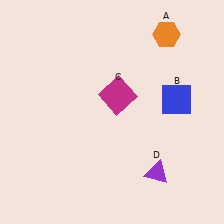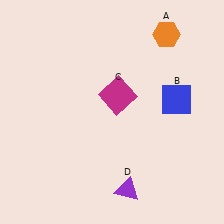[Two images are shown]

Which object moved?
The purple triangle (D) moved left.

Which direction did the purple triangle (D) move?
The purple triangle (D) moved left.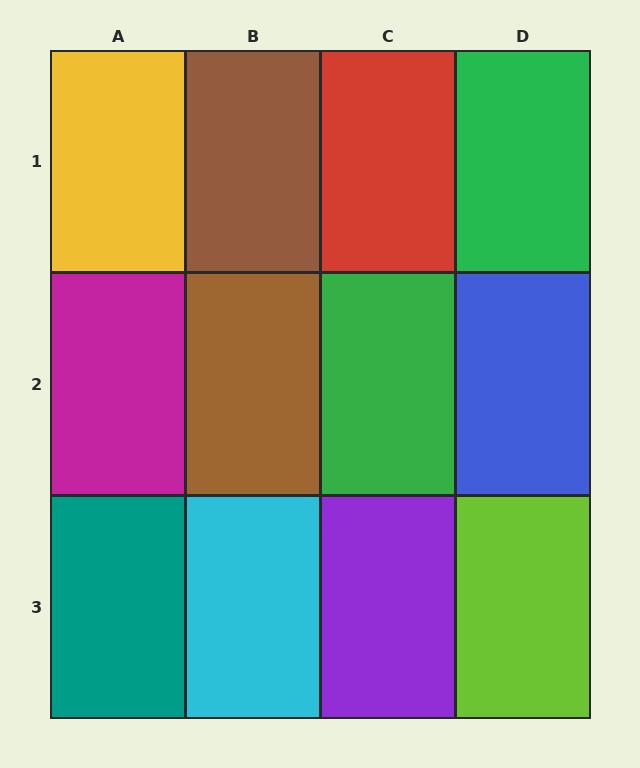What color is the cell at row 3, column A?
Teal.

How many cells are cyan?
1 cell is cyan.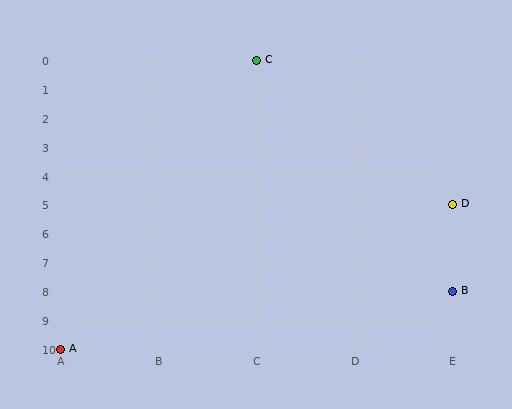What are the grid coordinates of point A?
Point A is at grid coordinates (A, 10).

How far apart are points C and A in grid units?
Points C and A are 2 columns and 10 rows apart (about 10.2 grid units diagonally).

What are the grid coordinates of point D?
Point D is at grid coordinates (E, 5).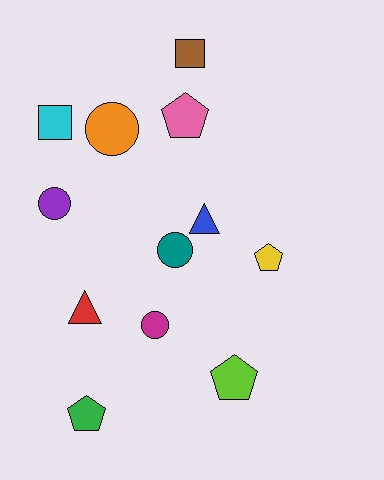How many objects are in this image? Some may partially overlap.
There are 12 objects.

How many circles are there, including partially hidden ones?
There are 4 circles.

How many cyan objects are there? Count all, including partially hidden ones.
There is 1 cyan object.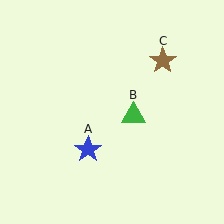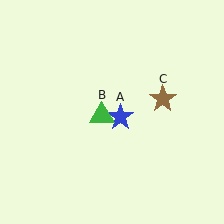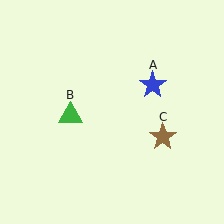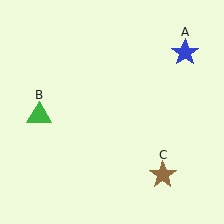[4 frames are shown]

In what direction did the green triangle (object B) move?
The green triangle (object B) moved left.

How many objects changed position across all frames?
3 objects changed position: blue star (object A), green triangle (object B), brown star (object C).